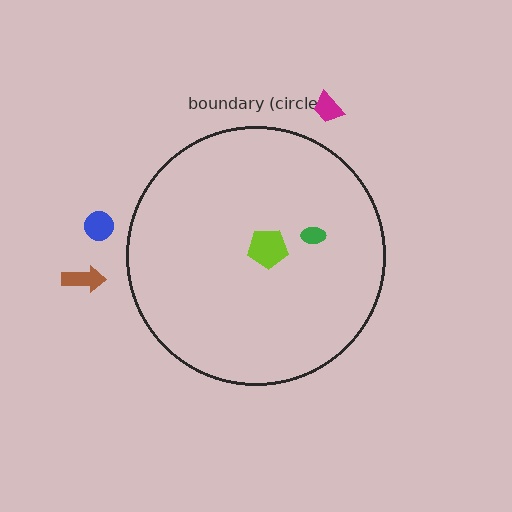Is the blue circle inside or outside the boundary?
Outside.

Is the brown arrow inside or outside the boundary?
Outside.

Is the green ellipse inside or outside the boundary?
Inside.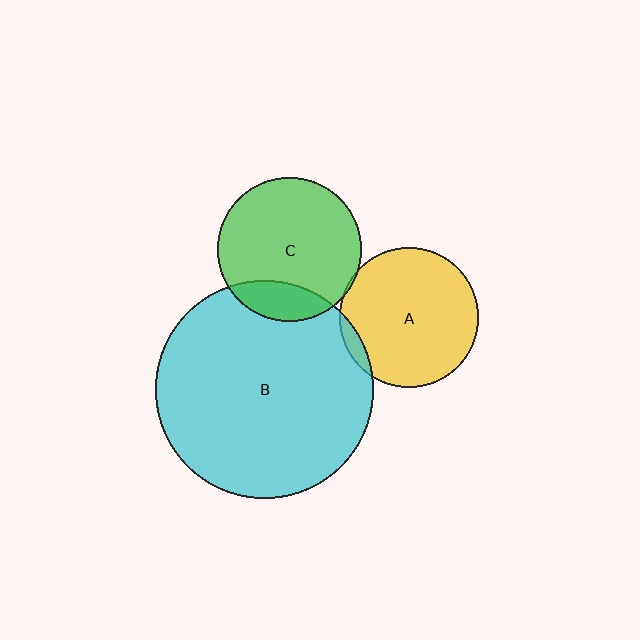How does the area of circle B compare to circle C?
Approximately 2.3 times.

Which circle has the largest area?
Circle B (cyan).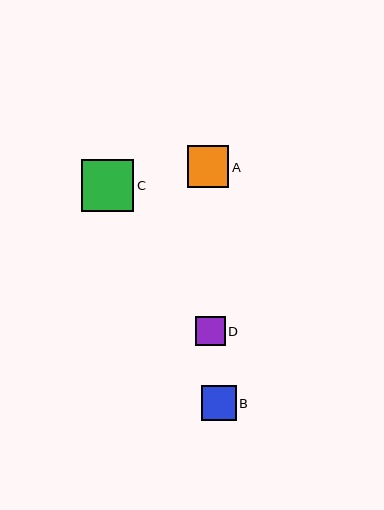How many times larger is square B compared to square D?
Square B is approximately 1.2 times the size of square D.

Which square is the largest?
Square C is the largest with a size of approximately 52 pixels.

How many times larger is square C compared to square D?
Square C is approximately 1.8 times the size of square D.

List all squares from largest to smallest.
From largest to smallest: C, A, B, D.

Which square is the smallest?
Square D is the smallest with a size of approximately 29 pixels.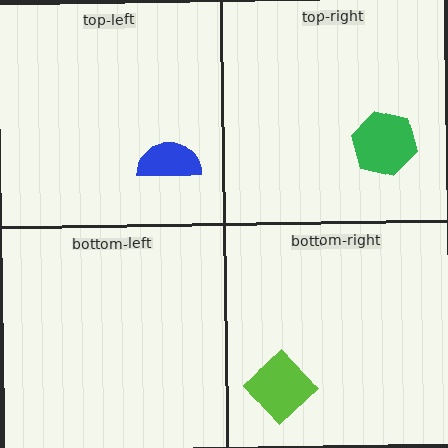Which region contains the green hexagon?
The top-right region.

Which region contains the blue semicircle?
The top-left region.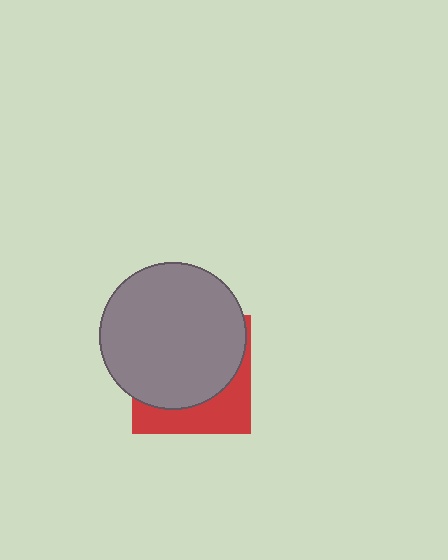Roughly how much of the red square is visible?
A small part of it is visible (roughly 33%).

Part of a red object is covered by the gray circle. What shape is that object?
It is a square.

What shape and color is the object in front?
The object in front is a gray circle.